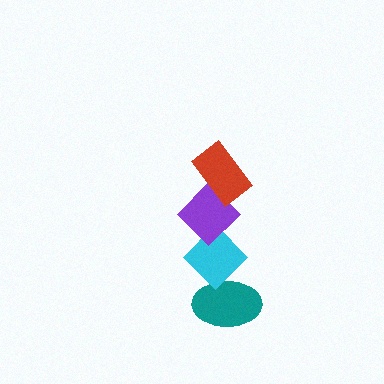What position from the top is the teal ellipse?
The teal ellipse is 4th from the top.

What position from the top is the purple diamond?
The purple diamond is 2nd from the top.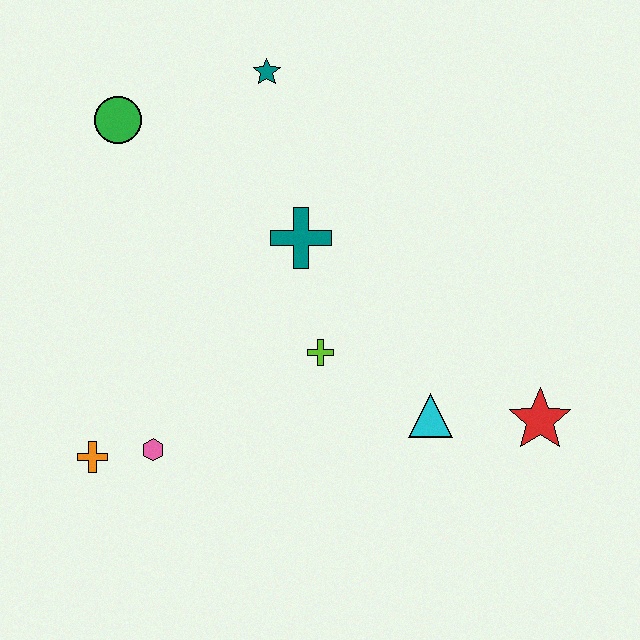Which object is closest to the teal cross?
The lime cross is closest to the teal cross.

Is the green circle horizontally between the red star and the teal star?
No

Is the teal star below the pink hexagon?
No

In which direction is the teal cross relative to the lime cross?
The teal cross is above the lime cross.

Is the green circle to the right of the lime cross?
No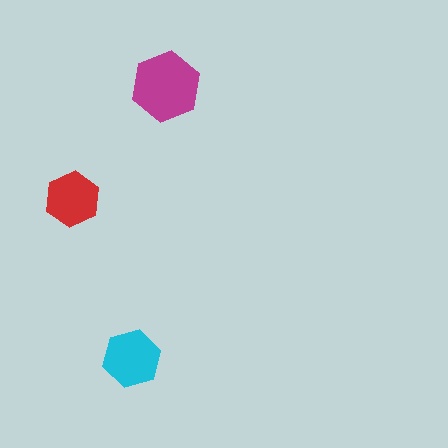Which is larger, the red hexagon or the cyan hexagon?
The cyan one.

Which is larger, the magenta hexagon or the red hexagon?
The magenta one.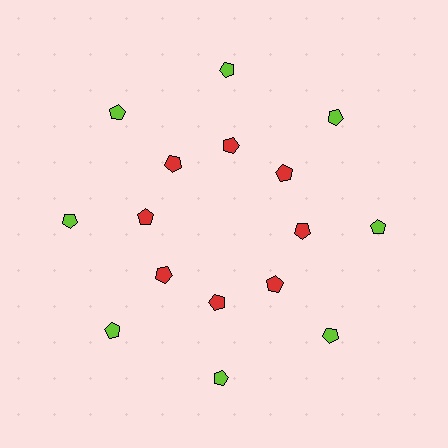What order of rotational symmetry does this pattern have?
This pattern has 8-fold rotational symmetry.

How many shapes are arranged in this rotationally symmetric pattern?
There are 16 shapes, arranged in 8 groups of 2.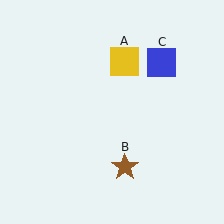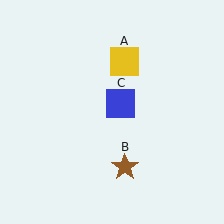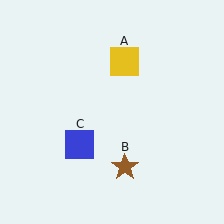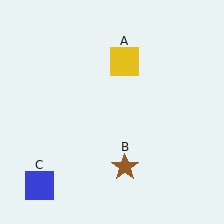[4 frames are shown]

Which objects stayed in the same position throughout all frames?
Yellow square (object A) and brown star (object B) remained stationary.